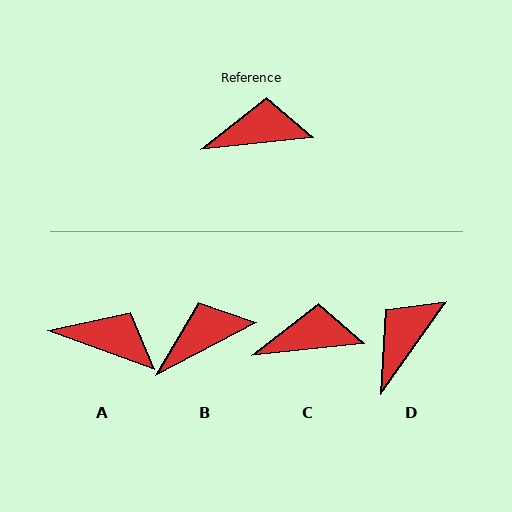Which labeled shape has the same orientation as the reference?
C.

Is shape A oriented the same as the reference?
No, it is off by about 26 degrees.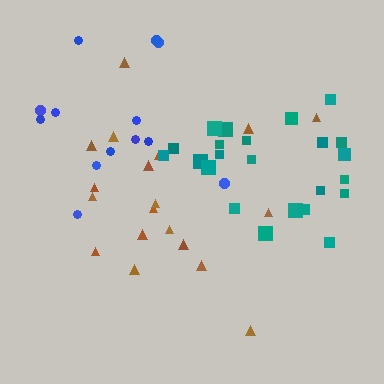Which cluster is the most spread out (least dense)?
Brown.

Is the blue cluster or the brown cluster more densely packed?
Blue.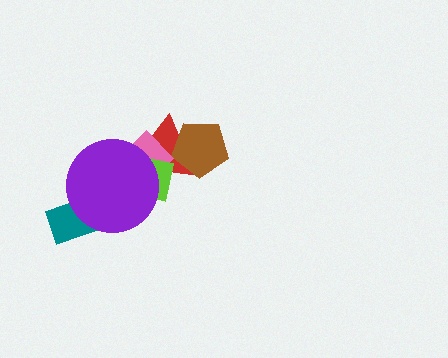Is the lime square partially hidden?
Yes, it is partially covered by another shape.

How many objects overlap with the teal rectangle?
1 object overlaps with the teal rectangle.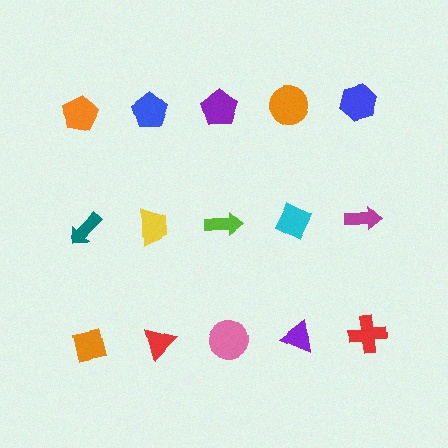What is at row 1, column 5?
A blue hexagon.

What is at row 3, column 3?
A pink circle.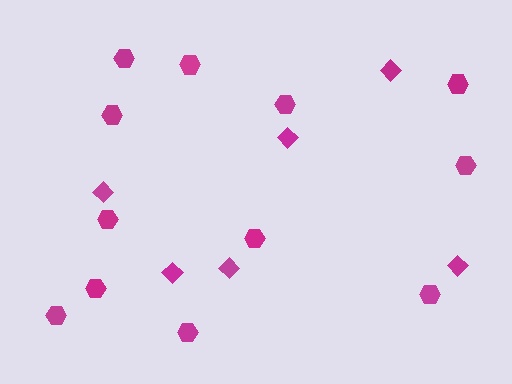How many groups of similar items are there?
There are 2 groups: one group of hexagons (12) and one group of diamonds (6).